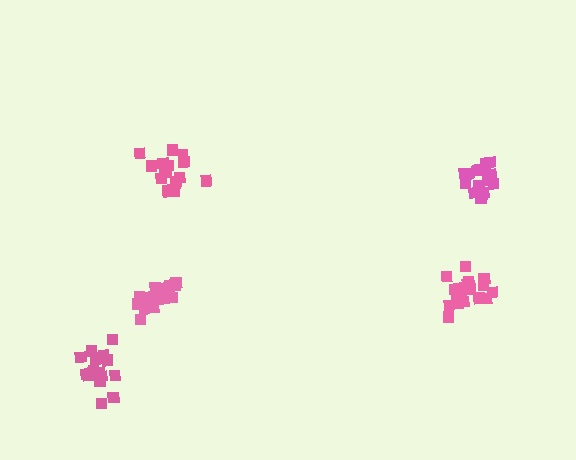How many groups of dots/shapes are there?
There are 5 groups.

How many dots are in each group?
Group 1: 20 dots, Group 2: 20 dots, Group 3: 17 dots, Group 4: 17 dots, Group 5: 19 dots (93 total).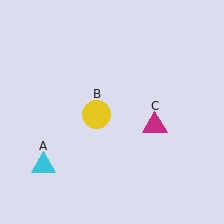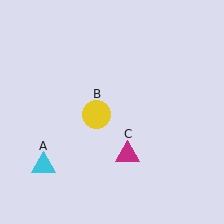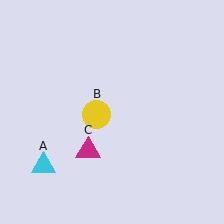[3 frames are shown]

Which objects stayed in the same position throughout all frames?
Cyan triangle (object A) and yellow circle (object B) remained stationary.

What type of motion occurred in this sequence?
The magenta triangle (object C) rotated clockwise around the center of the scene.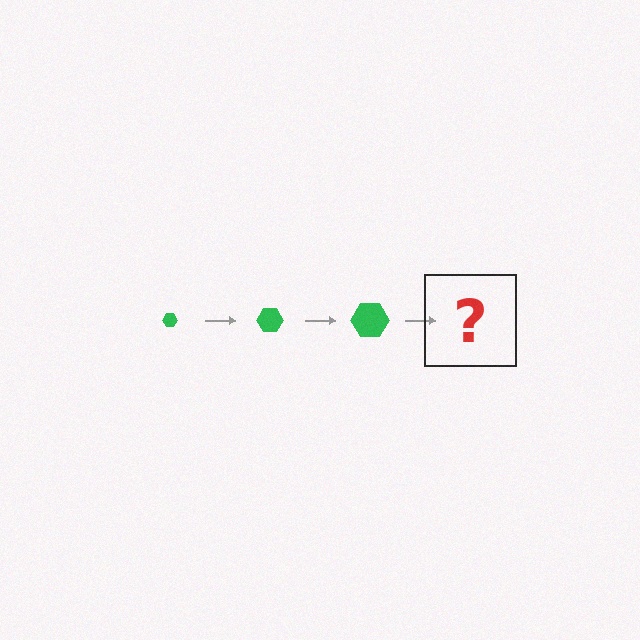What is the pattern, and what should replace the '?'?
The pattern is that the hexagon gets progressively larger each step. The '?' should be a green hexagon, larger than the previous one.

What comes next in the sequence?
The next element should be a green hexagon, larger than the previous one.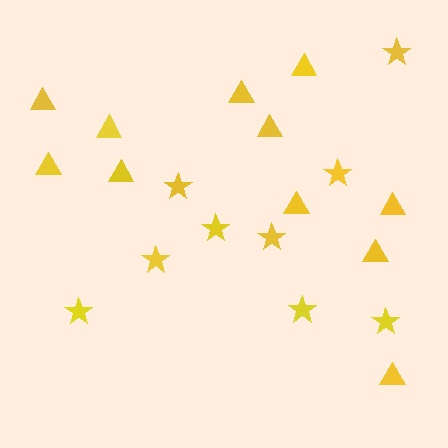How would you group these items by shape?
There are 2 groups: one group of triangles (11) and one group of stars (9).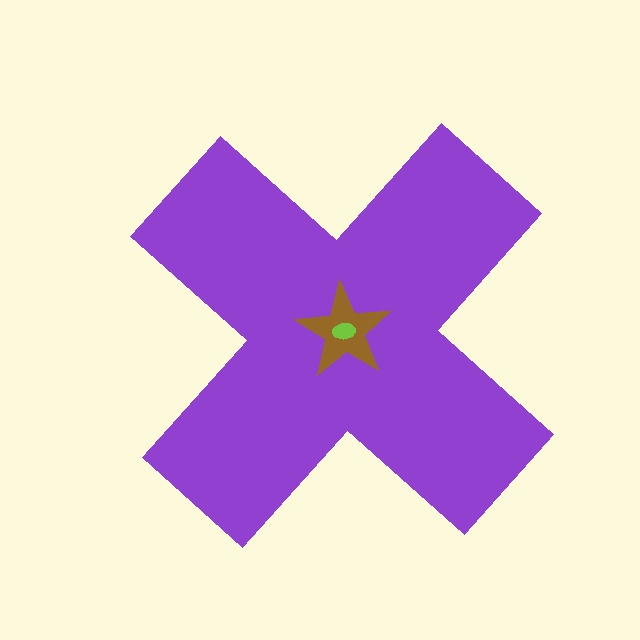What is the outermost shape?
The purple cross.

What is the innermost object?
The lime ellipse.